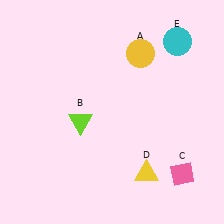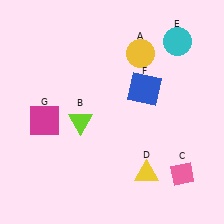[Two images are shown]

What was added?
A blue square (F), a magenta square (G) were added in Image 2.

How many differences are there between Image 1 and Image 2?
There are 2 differences between the two images.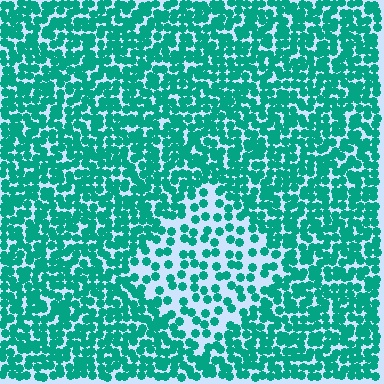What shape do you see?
I see a diamond.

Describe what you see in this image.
The image contains small teal elements arranged at two different densities. A diamond-shaped region is visible where the elements are less densely packed than the surrounding area.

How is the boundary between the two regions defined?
The boundary is defined by a change in element density (approximately 2.1x ratio). All elements are the same color, size, and shape.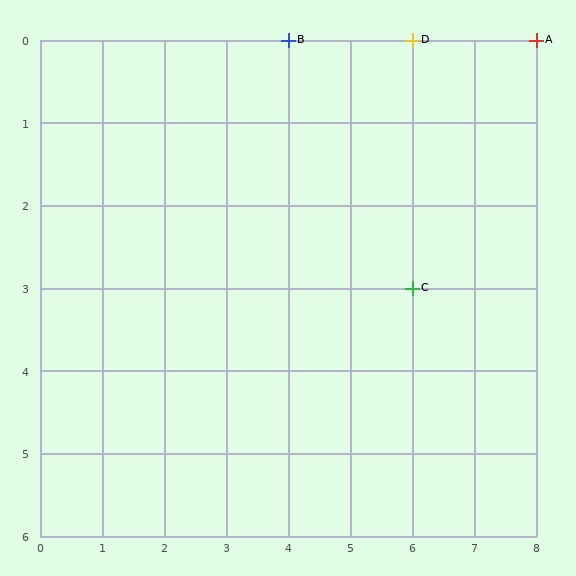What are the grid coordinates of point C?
Point C is at grid coordinates (6, 3).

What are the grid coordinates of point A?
Point A is at grid coordinates (8, 0).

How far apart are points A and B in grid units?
Points A and B are 4 columns apart.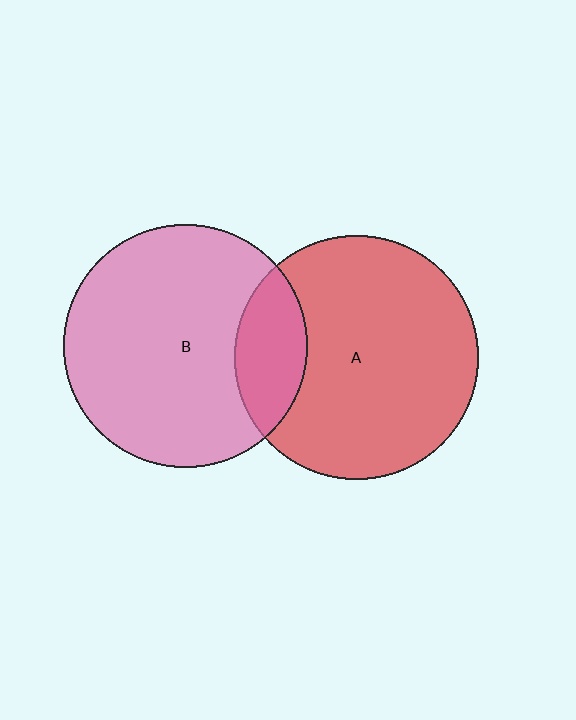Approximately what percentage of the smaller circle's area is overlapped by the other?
Approximately 20%.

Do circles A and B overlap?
Yes.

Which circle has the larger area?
Circle A (red).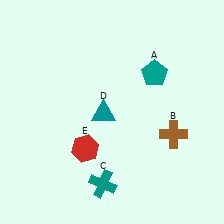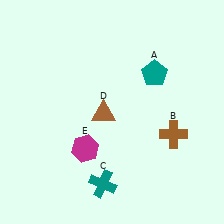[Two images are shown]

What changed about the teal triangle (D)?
In Image 1, D is teal. In Image 2, it changed to brown.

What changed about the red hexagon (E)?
In Image 1, E is red. In Image 2, it changed to magenta.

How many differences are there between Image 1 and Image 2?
There are 2 differences between the two images.